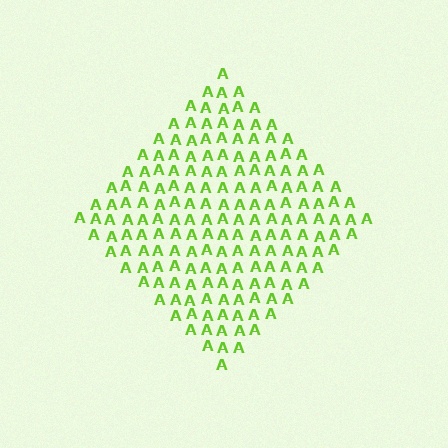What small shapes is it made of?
It is made of small letter A's.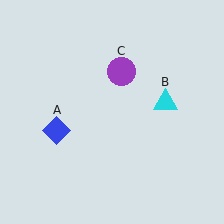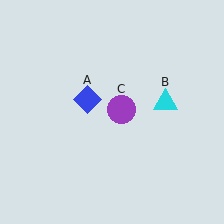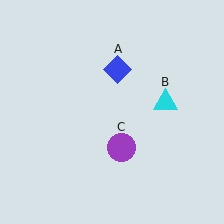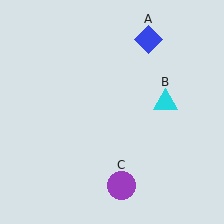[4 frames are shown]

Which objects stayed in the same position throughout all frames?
Cyan triangle (object B) remained stationary.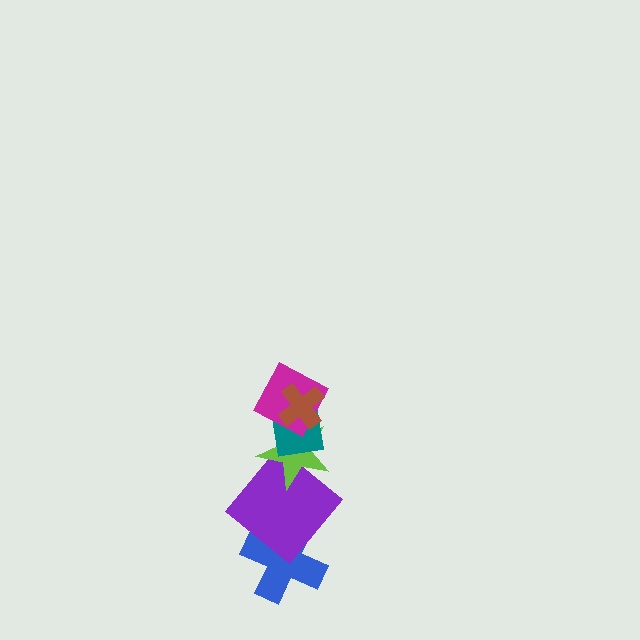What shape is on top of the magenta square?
The brown cross is on top of the magenta square.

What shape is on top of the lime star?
The teal square is on top of the lime star.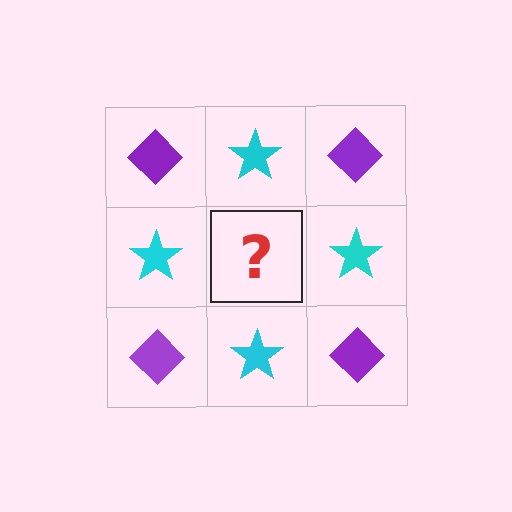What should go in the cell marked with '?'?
The missing cell should contain a purple diamond.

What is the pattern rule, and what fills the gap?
The rule is that it alternates purple diamond and cyan star in a checkerboard pattern. The gap should be filled with a purple diamond.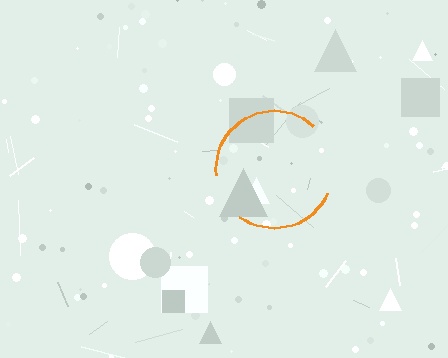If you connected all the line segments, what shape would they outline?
They would outline a circle.